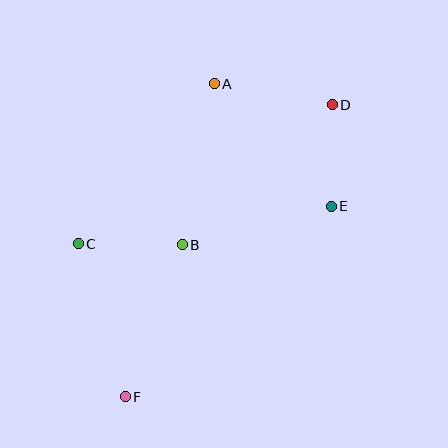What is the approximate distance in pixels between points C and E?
The distance between C and E is approximately 256 pixels.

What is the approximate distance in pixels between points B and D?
The distance between B and D is approximately 205 pixels.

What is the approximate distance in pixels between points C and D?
The distance between C and D is approximately 289 pixels.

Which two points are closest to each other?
Points D and E are closest to each other.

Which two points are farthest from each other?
Points D and F are farthest from each other.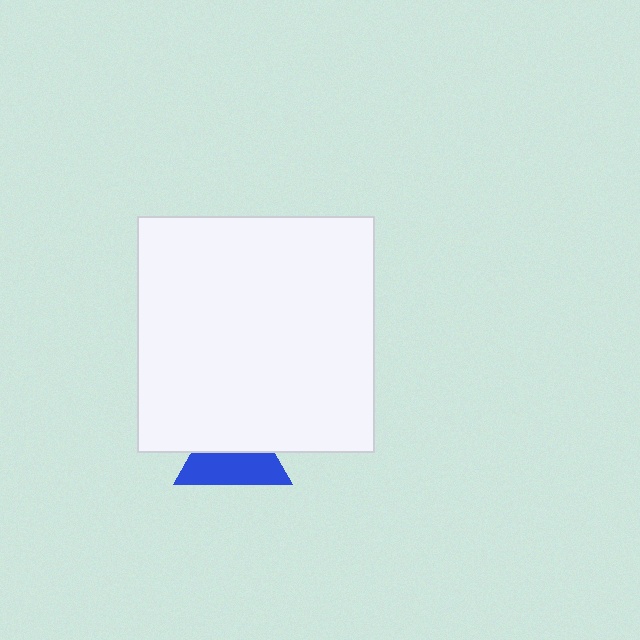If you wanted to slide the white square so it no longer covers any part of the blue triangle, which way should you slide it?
Slide it up — that is the most direct way to separate the two shapes.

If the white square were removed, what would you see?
You would see the complete blue triangle.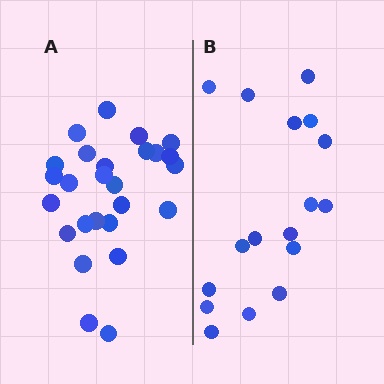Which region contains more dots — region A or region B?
Region A (the left region) has more dots.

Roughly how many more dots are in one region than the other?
Region A has roughly 8 or so more dots than region B.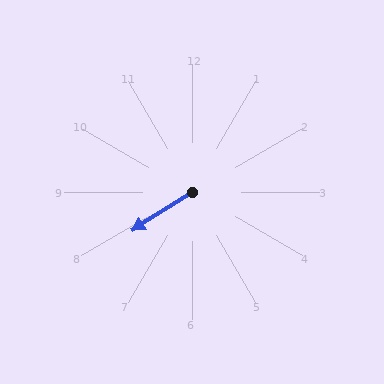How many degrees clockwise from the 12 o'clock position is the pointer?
Approximately 238 degrees.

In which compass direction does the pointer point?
Southwest.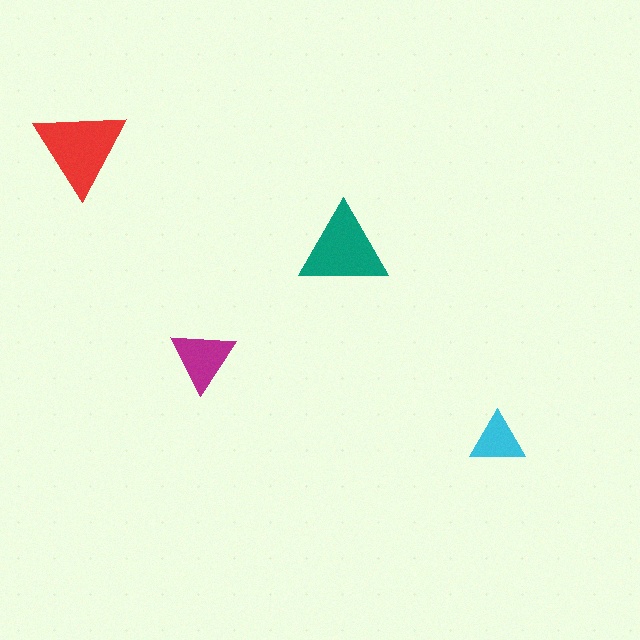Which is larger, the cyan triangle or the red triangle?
The red one.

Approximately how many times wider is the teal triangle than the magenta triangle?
About 1.5 times wider.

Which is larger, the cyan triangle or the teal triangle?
The teal one.